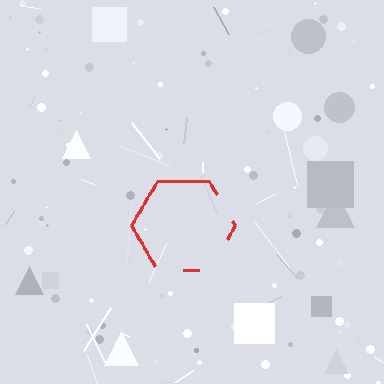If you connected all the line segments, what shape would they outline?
They would outline a hexagon.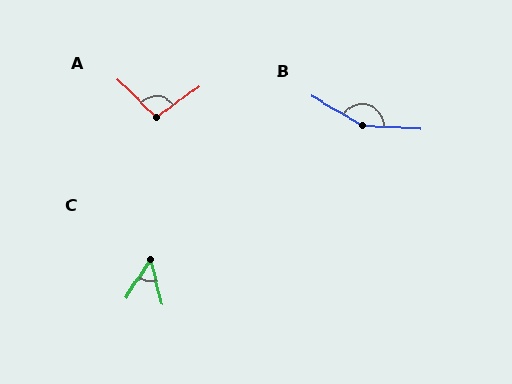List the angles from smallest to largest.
C (47°), A (99°), B (154°).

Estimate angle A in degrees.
Approximately 99 degrees.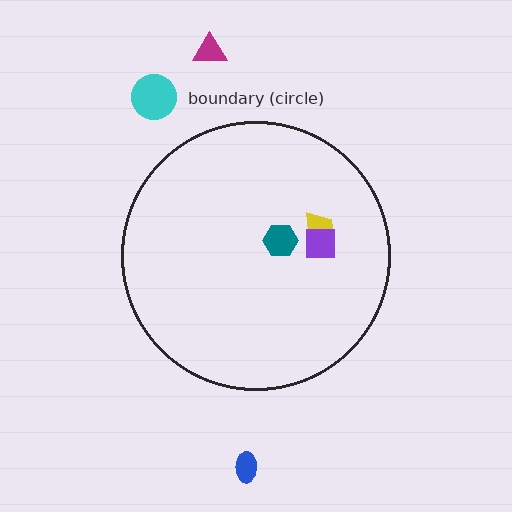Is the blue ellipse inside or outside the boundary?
Outside.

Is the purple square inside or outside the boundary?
Inside.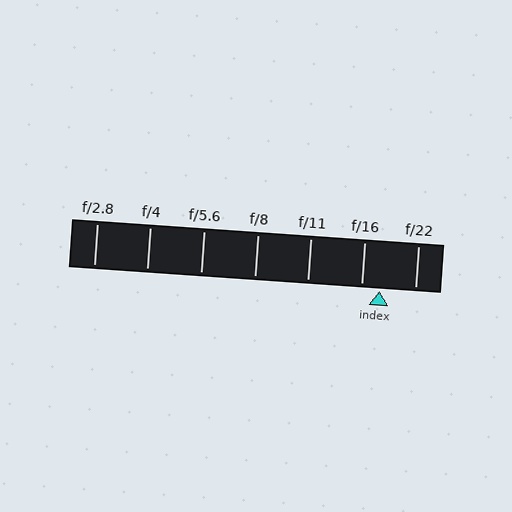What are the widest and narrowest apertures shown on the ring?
The widest aperture shown is f/2.8 and the narrowest is f/22.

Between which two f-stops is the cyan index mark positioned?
The index mark is between f/16 and f/22.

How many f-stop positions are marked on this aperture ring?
There are 7 f-stop positions marked.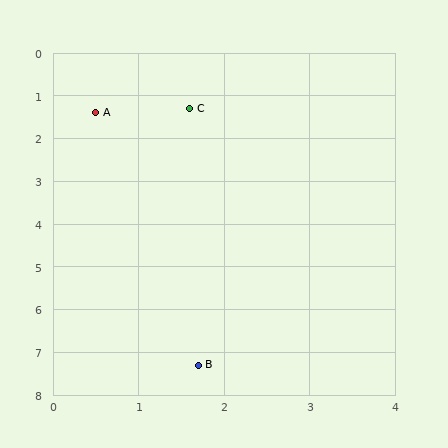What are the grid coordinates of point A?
Point A is at approximately (0.5, 1.4).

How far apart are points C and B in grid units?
Points C and B are about 6.0 grid units apart.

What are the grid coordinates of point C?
Point C is at approximately (1.6, 1.3).